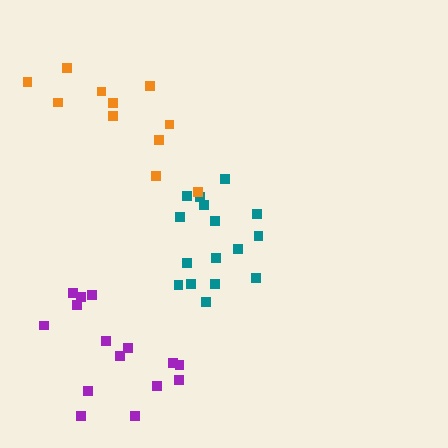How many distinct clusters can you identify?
There are 3 distinct clusters.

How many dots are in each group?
Group 1: 16 dots, Group 2: 15 dots, Group 3: 11 dots (42 total).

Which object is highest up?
The orange cluster is topmost.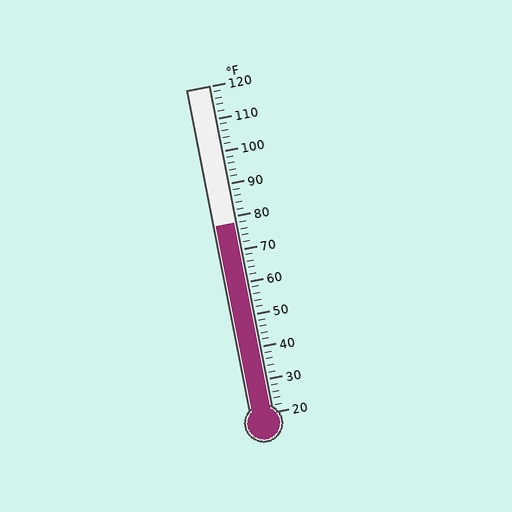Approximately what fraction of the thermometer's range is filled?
The thermometer is filled to approximately 60% of its range.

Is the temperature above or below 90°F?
The temperature is below 90°F.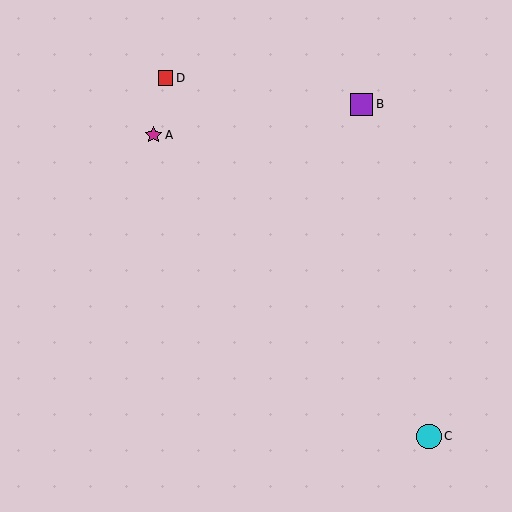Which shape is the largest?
The cyan circle (labeled C) is the largest.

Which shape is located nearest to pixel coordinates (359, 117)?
The purple square (labeled B) at (361, 104) is nearest to that location.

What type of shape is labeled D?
Shape D is a red square.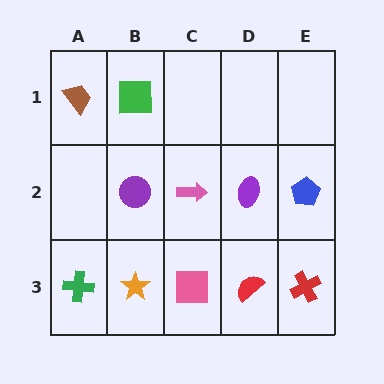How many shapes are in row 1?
2 shapes.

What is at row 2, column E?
A blue pentagon.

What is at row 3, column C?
A pink square.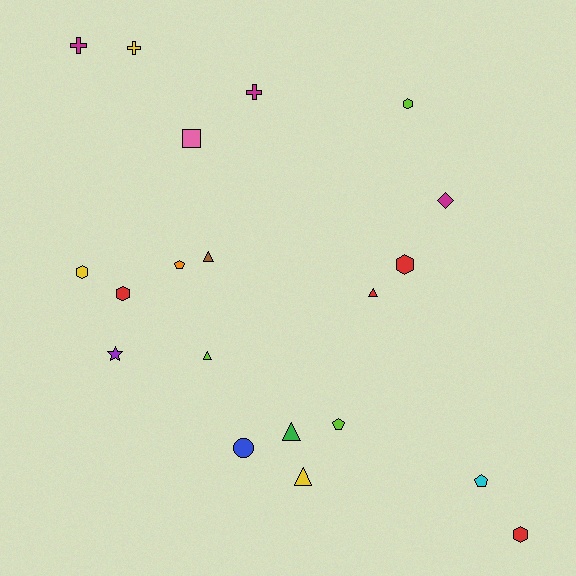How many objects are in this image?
There are 20 objects.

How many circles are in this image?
There is 1 circle.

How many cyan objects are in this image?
There is 1 cyan object.